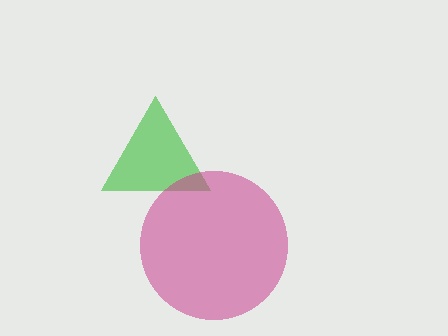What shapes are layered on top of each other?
The layered shapes are: a green triangle, a magenta circle.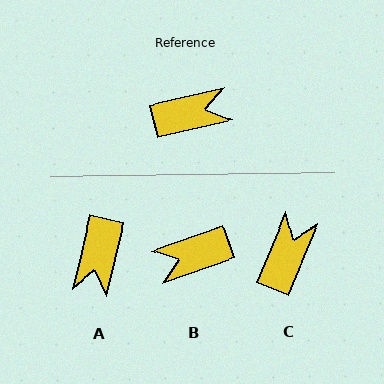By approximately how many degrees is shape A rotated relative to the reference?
Approximately 116 degrees clockwise.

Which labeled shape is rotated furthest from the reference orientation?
B, about 173 degrees away.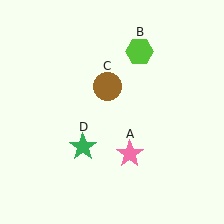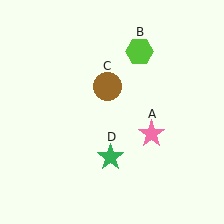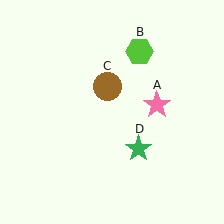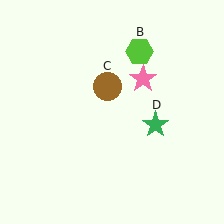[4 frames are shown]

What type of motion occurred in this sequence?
The pink star (object A), green star (object D) rotated counterclockwise around the center of the scene.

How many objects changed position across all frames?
2 objects changed position: pink star (object A), green star (object D).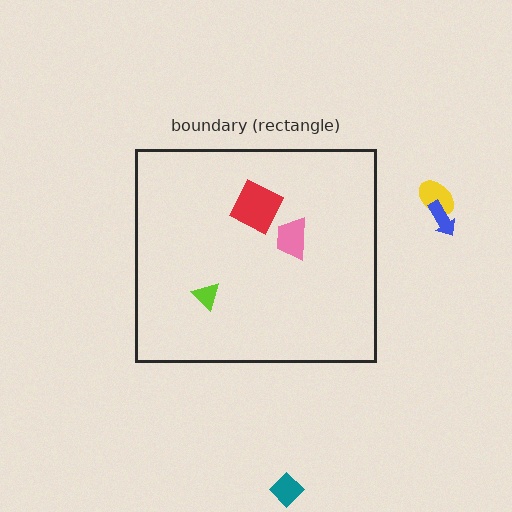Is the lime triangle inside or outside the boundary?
Inside.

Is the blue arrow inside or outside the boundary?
Outside.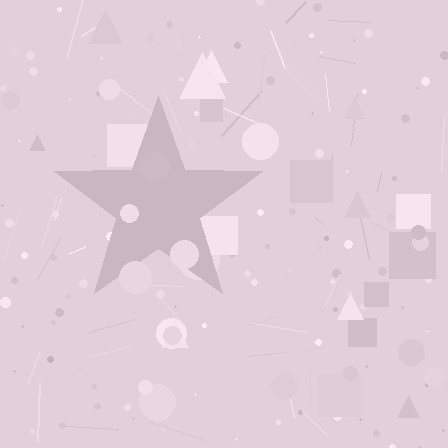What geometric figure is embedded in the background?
A star is embedded in the background.